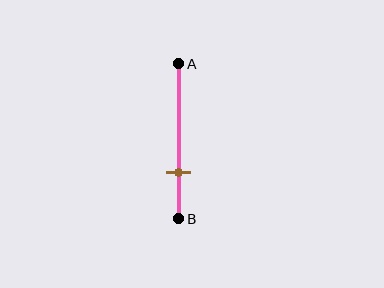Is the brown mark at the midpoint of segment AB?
No, the mark is at about 70% from A, not at the 50% midpoint.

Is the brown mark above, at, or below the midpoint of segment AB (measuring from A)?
The brown mark is below the midpoint of segment AB.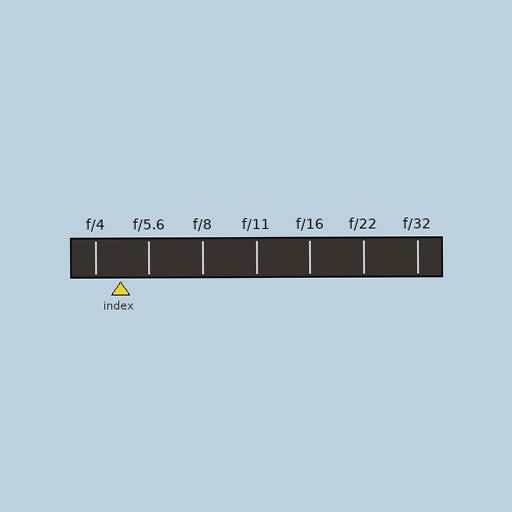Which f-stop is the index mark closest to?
The index mark is closest to f/4.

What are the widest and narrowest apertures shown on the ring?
The widest aperture shown is f/4 and the narrowest is f/32.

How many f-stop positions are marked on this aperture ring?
There are 7 f-stop positions marked.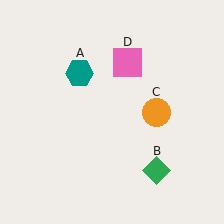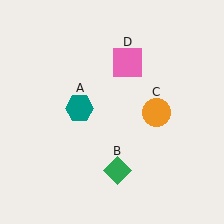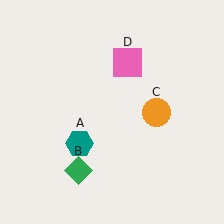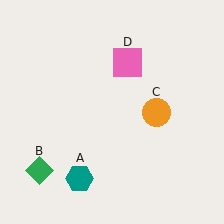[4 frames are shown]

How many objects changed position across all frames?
2 objects changed position: teal hexagon (object A), green diamond (object B).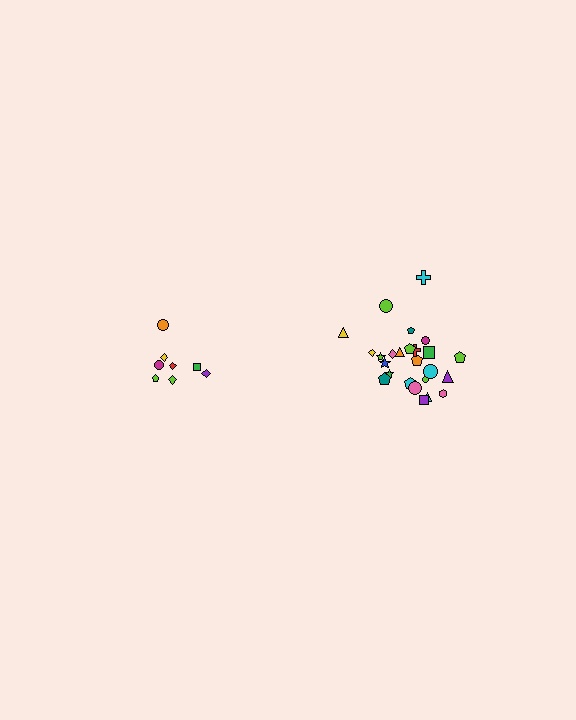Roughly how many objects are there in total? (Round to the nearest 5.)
Roughly 35 objects in total.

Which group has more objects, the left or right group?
The right group.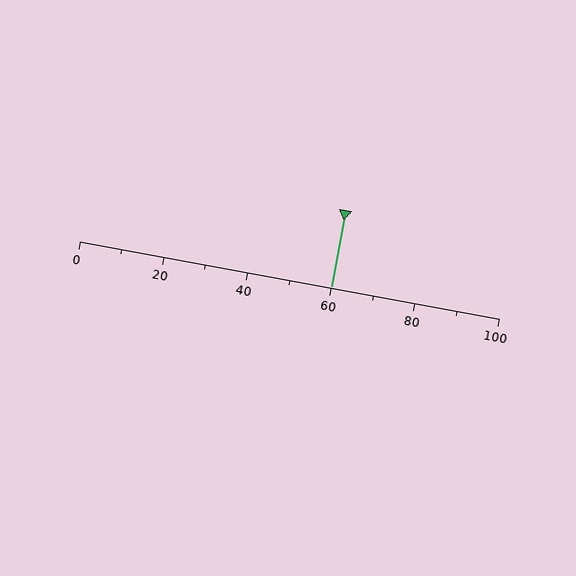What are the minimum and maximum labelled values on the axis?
The axis runs from 0 to 100.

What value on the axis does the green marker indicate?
The marker indicates approximately 60.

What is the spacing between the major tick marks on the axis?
The major ticks are spaced 20 apart.